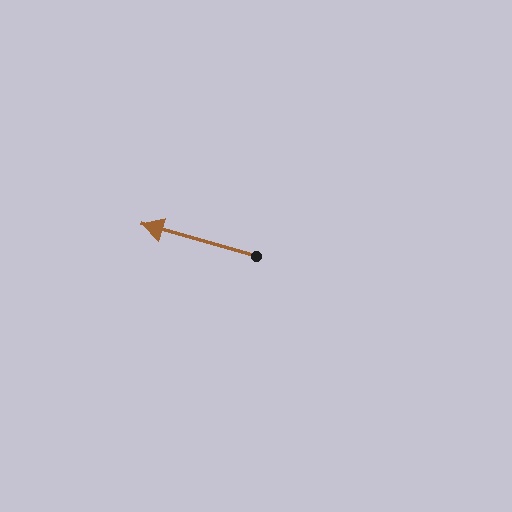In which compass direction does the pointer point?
West.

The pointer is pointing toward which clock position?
Roughly 10 o'clock.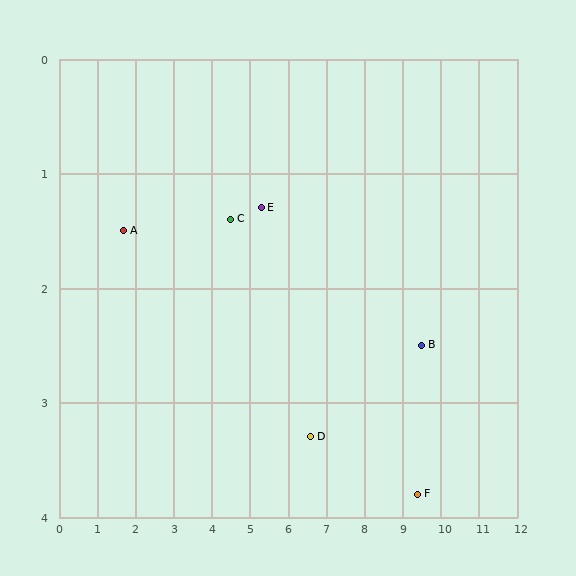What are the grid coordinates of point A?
Point A is at approximately (1.7, 1.5).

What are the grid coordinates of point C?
Point C is at approximately (4.5, 1.4).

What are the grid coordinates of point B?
Point B is at approximately (9.5, 2.5).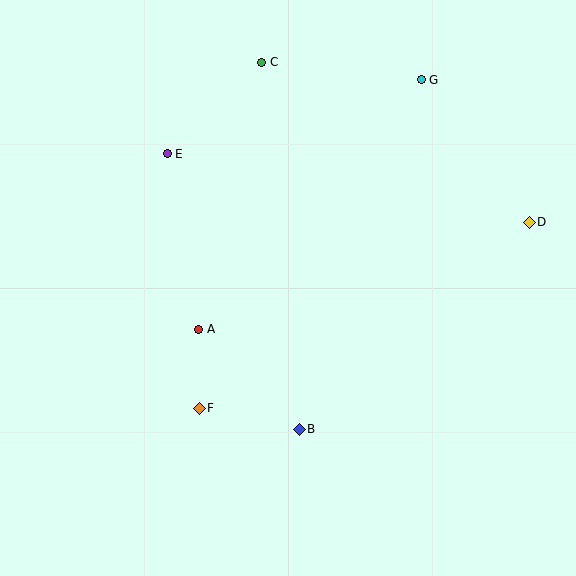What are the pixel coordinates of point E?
Point E is at (167, 154).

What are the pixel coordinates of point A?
Point A is at (199, 329).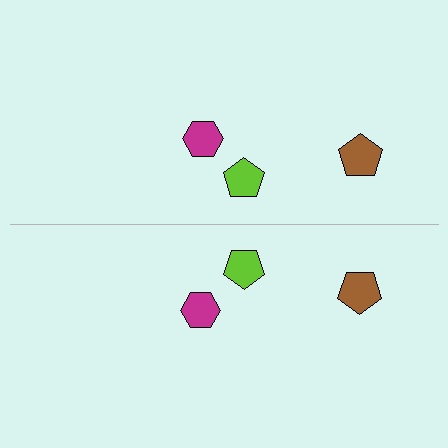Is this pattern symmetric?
Yes, this pattern has bilateral (reflection) symmetry.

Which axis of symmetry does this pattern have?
The pattern has a horizontal axis of symmetry running through the center of the image.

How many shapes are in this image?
There are 6 shapes in this image.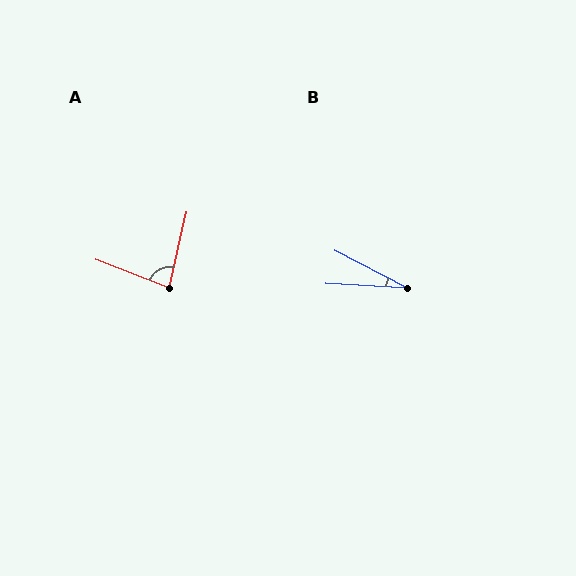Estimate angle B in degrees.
Approximately 25 degrees.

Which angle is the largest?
A, at approximately 82 degrees.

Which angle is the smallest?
B, at approximately 25 degrees.